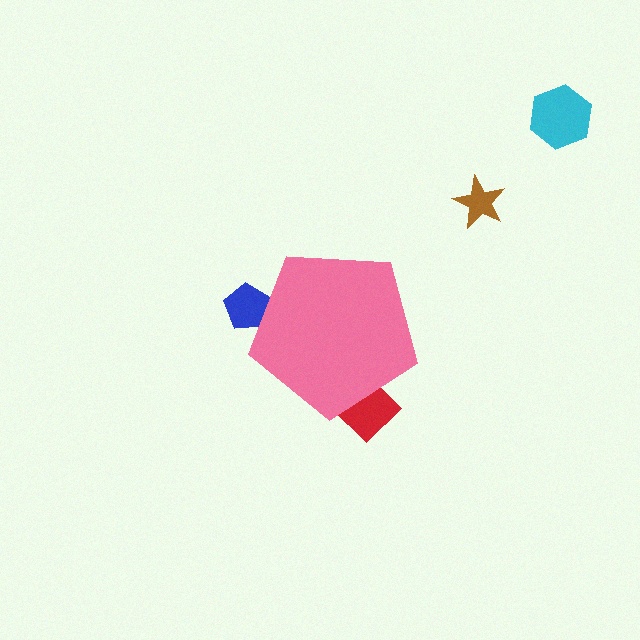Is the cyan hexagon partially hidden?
No, the cyan hexagon is fully visible.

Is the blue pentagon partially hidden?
Yes, the blue pentagon is partially hidden behind the pink pentagon.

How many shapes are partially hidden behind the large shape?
2 shapes are partially hidden.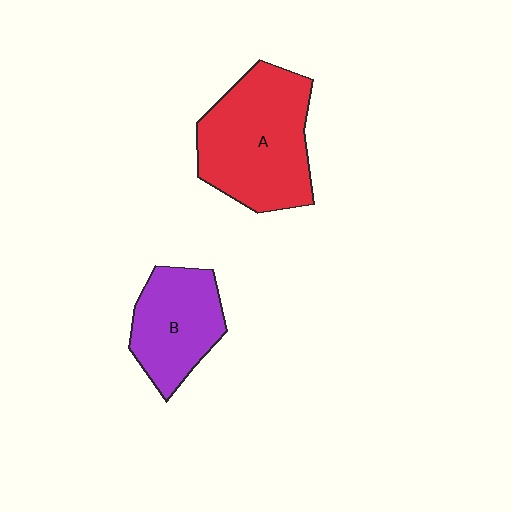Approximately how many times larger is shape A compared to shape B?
Approximately 1.5 times.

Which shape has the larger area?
Shape A (red).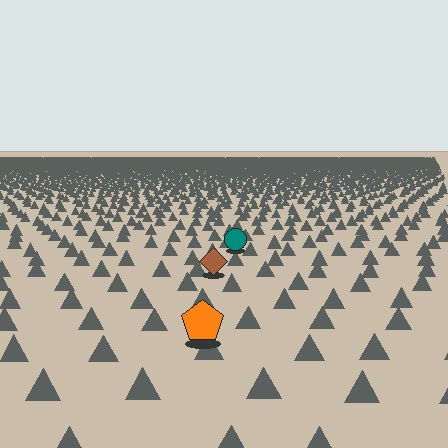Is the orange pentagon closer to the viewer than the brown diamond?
Yes. The orange pentagon is closer — you can tell from the texture gradient: the ground texture is coarser near it.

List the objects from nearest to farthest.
From nearest to farthest: the orange pentagon, the brown diamond, the teal circle.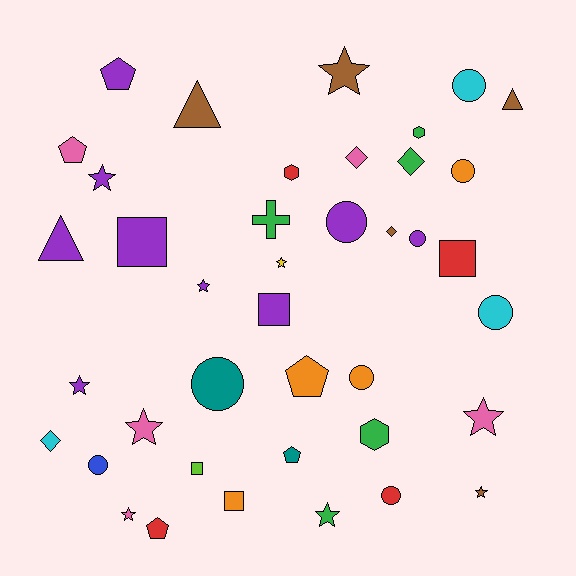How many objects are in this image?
There are 40 objects.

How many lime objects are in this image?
There is 1 lime object.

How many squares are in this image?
There are 5 squares.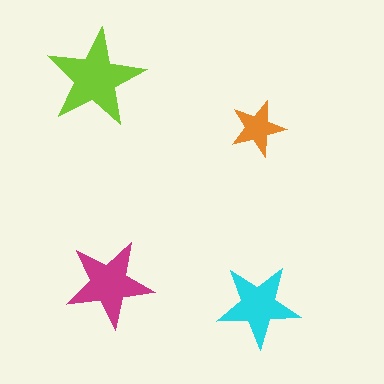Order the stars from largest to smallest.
the lime one, the magenta one, the cyan one, the orange one.